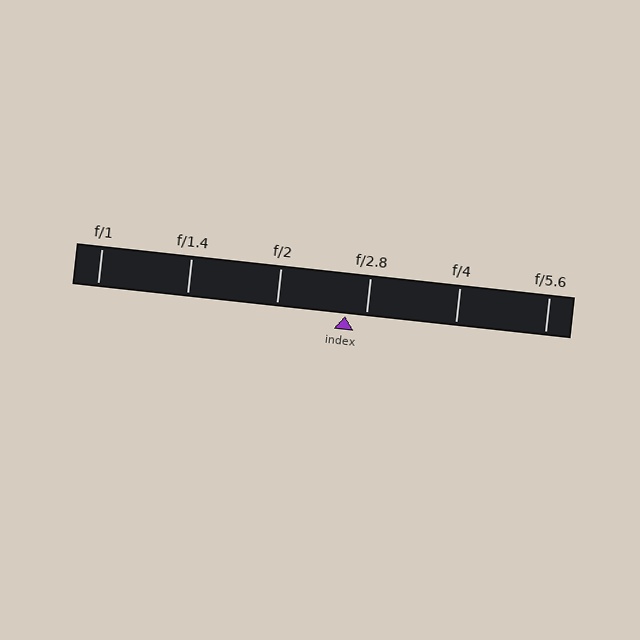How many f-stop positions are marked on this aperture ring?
There are 6 f-stop positions marked.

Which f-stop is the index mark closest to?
The index mark is closest to f/2.8.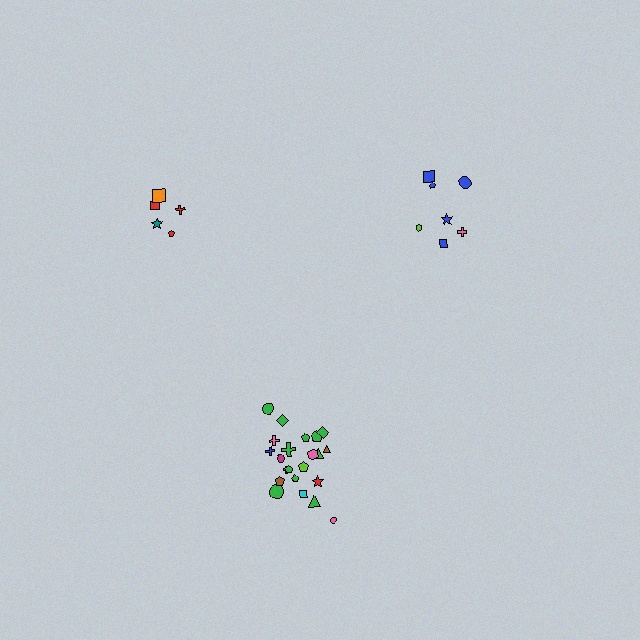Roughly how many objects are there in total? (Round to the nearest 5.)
Roughly 35 objects in total.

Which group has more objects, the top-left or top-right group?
The top-right group.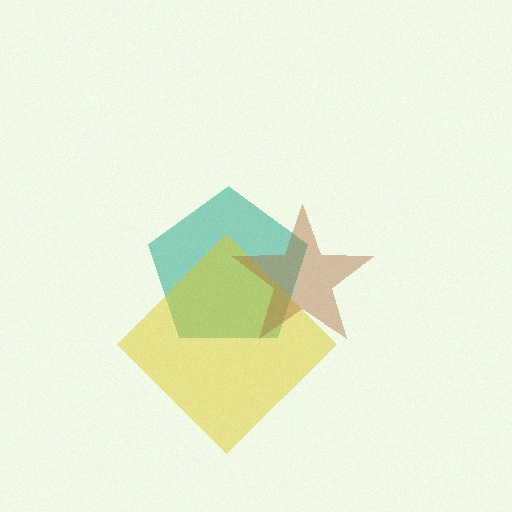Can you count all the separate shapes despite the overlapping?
Yes, there are 3 separate shapes.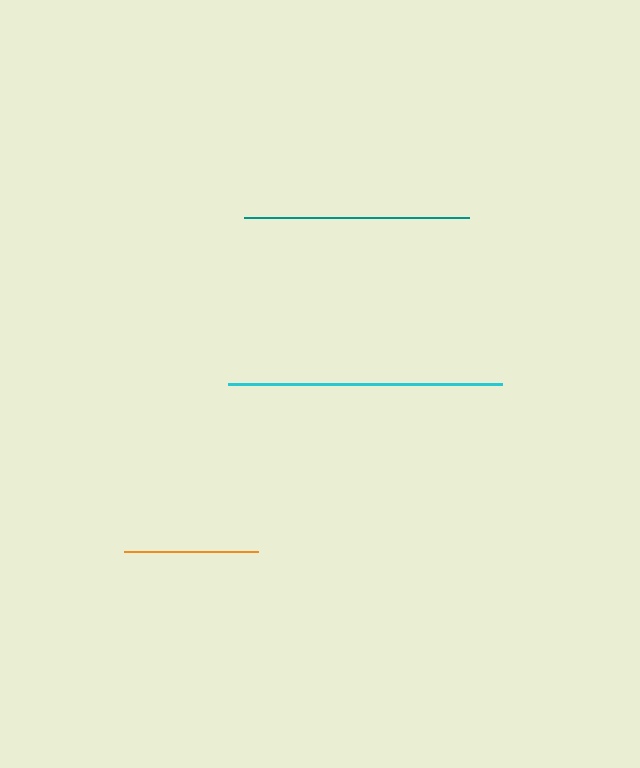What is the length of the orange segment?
The orange segment is approximately 134 pixels long.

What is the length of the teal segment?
The teal segment is approximately 225 pixels long.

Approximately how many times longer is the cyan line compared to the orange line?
The cyan line is approximately 2.0 times the length of the orange line.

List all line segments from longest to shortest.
From longest to shortest: cyan, teal, orange.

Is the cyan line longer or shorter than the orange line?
The cyan line is longer than the orange line.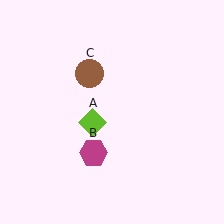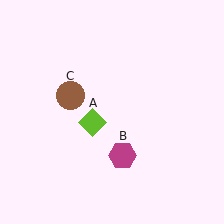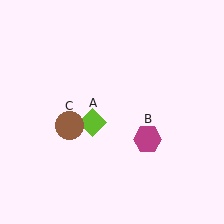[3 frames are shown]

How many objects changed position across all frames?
2 objects changed position: magenta hexagon (object B), brown circle (object C).